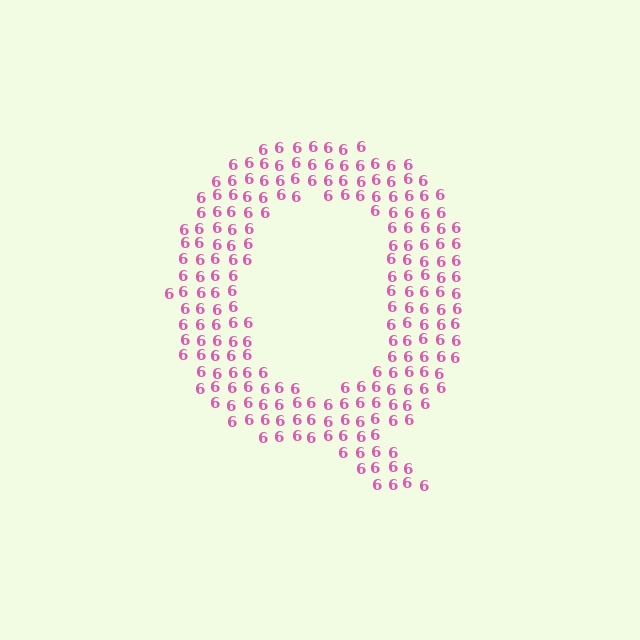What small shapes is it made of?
It is made of small digit 6's.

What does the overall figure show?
The overall figure shows the letter Q.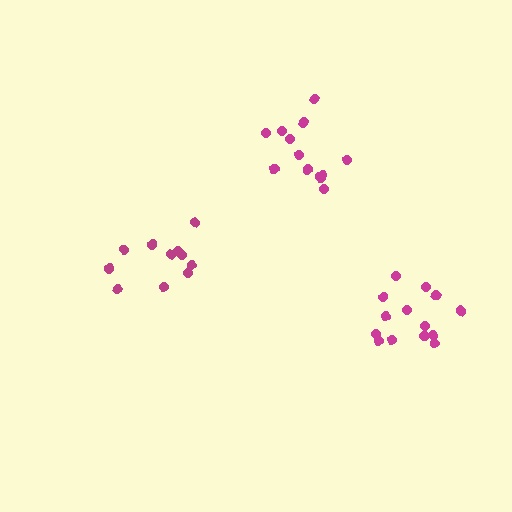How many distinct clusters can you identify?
There are 3 distinct clusters.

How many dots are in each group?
Group 1: 14 dots, Group 2: 12 dots, Group 3: 11 dots (37 total).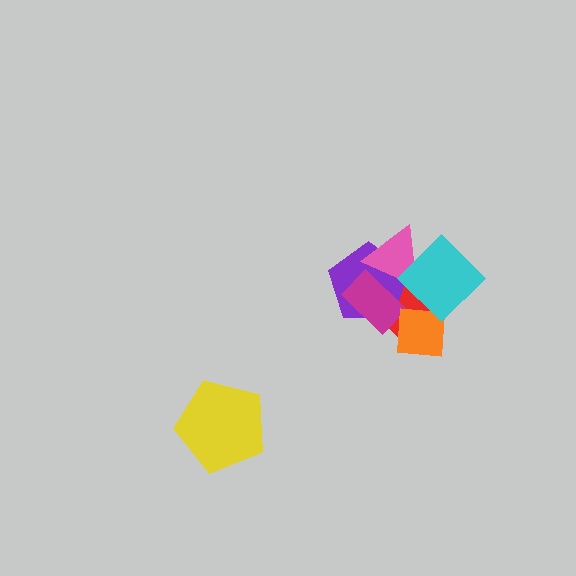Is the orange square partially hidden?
Yes, it is partially covered by another shape.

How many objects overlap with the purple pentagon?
4 objects overlap with the purple pentagon.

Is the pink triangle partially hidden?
Yes, it is partially covered by another shape.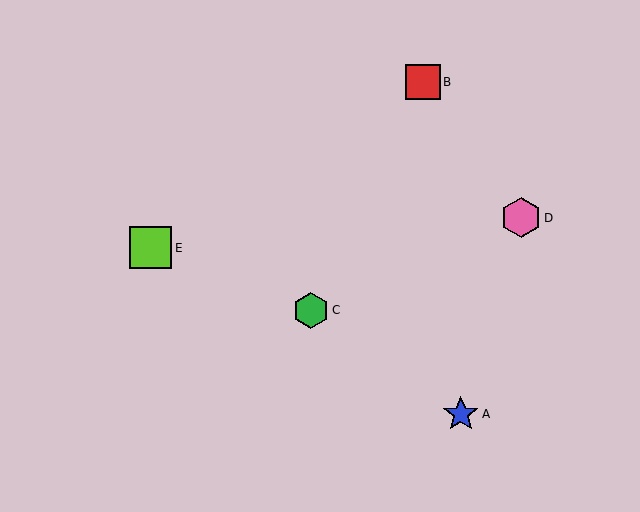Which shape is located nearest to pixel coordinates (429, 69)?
The red square (labeled B) at (423, 82) is nearest to that location.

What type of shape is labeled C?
Shape C is a green hexagon.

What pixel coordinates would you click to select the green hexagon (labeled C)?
Click at (311, 310) to select the green hexagon C.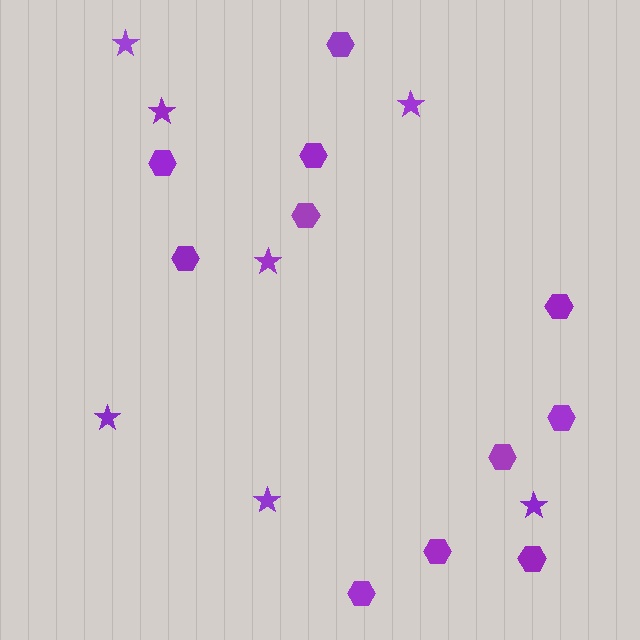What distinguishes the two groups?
There are 2 groups: one group of stars (7) and one group of hexagons (11).